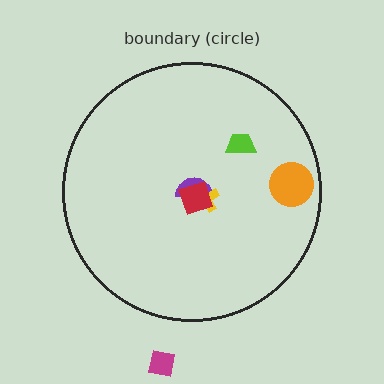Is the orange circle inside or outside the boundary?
Inside.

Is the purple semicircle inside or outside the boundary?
Inside.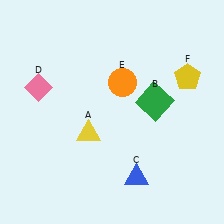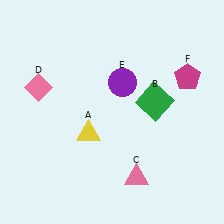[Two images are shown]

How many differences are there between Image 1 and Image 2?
There are 3 differences between the two images.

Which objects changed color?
C changed from blue to pink. E changed from orange to purple. F changed from yellow to magenta.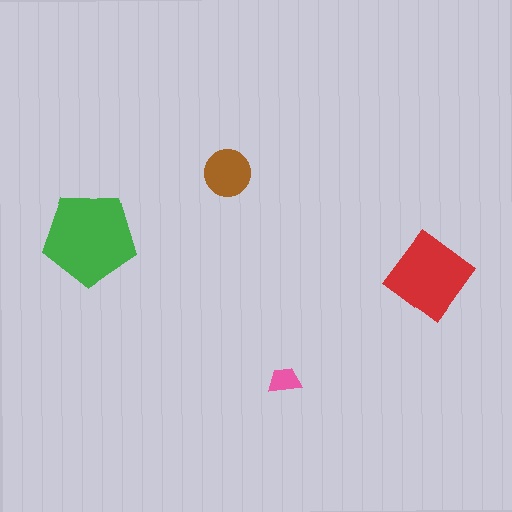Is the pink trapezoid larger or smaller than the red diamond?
Smaller.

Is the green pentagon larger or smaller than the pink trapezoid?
Larger.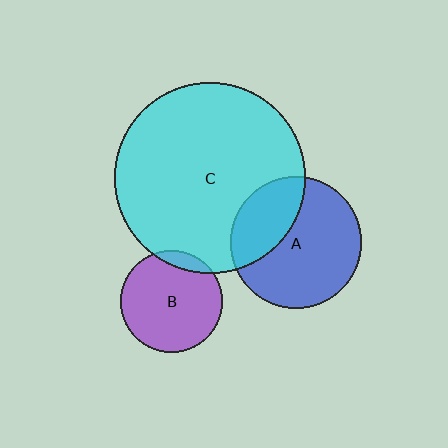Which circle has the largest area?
Circle C (cyan).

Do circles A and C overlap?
Yes.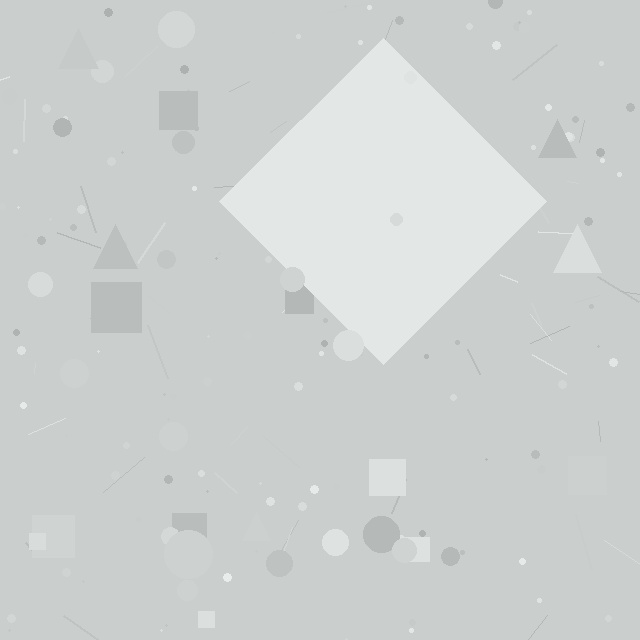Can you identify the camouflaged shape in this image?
The camouflaged shape is a diamond.